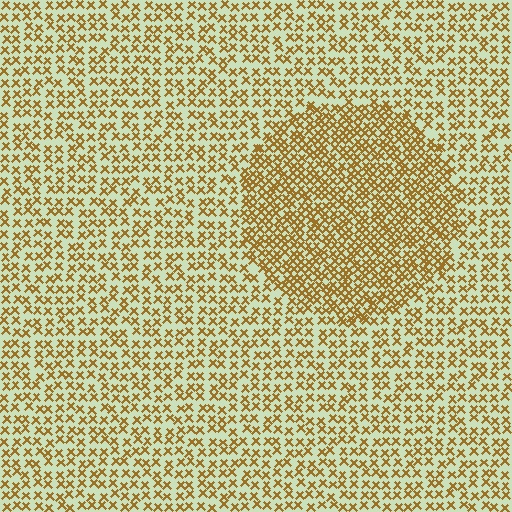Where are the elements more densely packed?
The elements are more densely packed inside the circle boundary.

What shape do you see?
I see a circle.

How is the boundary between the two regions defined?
The boundary is defined by a change in element density (approximately 1.8x ratio). All elements are the same color, size, and shape.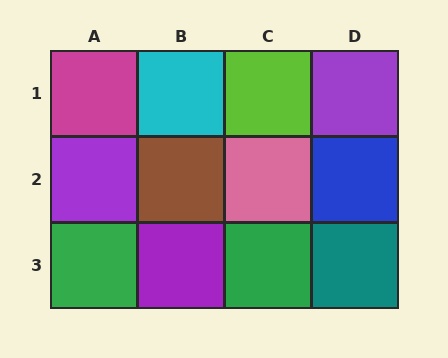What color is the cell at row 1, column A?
Magenta.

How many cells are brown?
1 cell is brown.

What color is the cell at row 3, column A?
Green.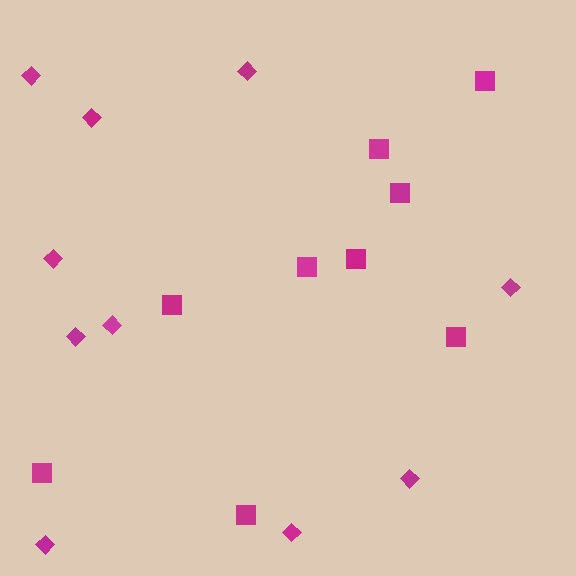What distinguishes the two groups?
There are 2 groups: one group of diamonds (10) and one group of squares (9).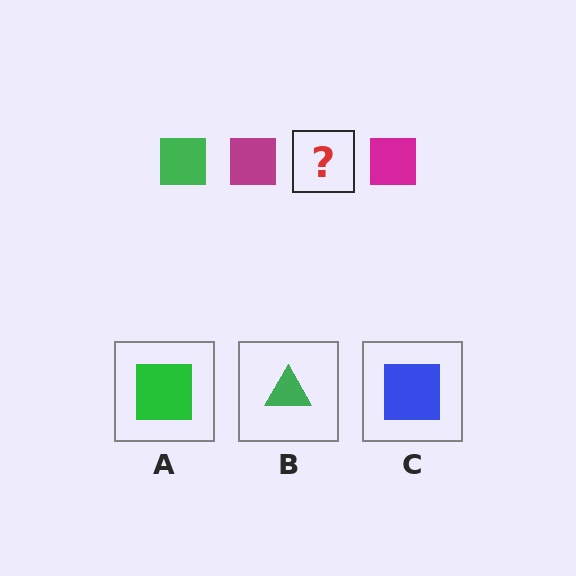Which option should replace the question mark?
Option A.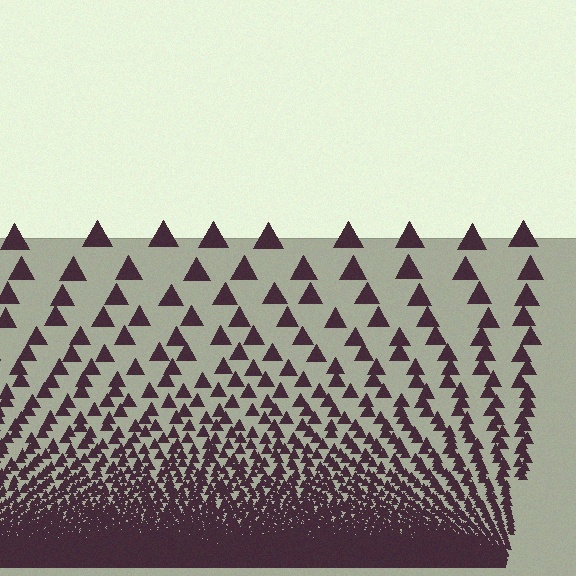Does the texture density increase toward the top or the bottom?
Density increases toward the bottom.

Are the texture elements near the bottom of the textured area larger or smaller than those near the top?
Smaller. The gradient is inverted — elements near the bottom are smaller and denser.